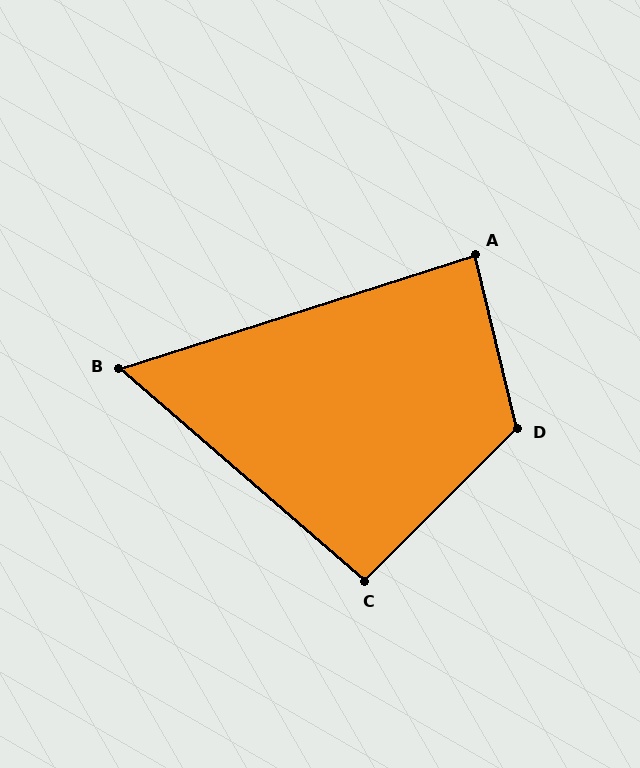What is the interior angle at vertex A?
Approximately 86 degrees (approximately right).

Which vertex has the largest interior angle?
D, at approximately 121 degrees.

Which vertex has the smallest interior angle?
B, at approximately 59 degrees.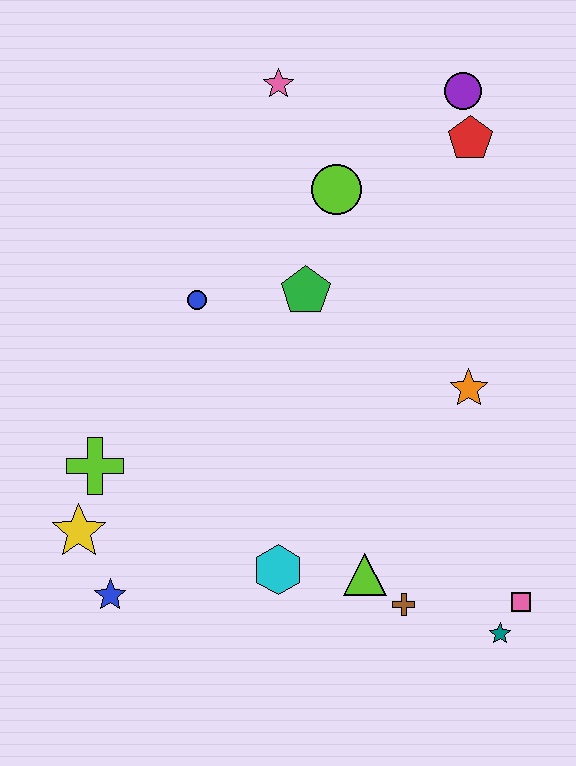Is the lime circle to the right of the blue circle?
Yes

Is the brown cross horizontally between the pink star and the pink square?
Yes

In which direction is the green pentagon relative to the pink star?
The green pentagon is below the pink star.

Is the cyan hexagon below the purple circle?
Yes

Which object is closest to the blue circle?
The green pentagon is closest to the blue circle.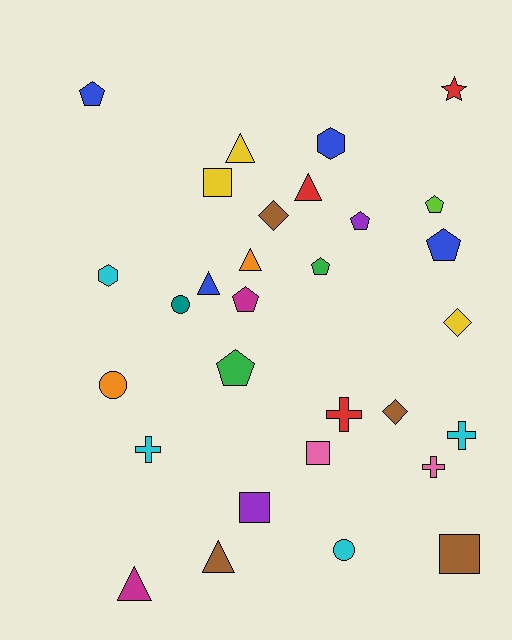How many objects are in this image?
There are 30 objects.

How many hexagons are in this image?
There are 2 hexagons.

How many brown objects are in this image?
There are 4 brown objects.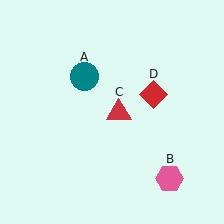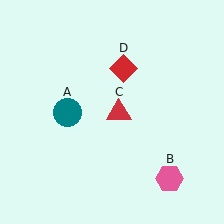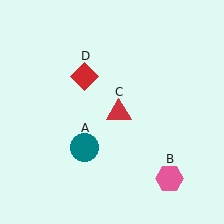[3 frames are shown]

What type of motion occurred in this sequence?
The teal circle (object A), red diamond (object D) rotated counterclockwise around the center of the scene.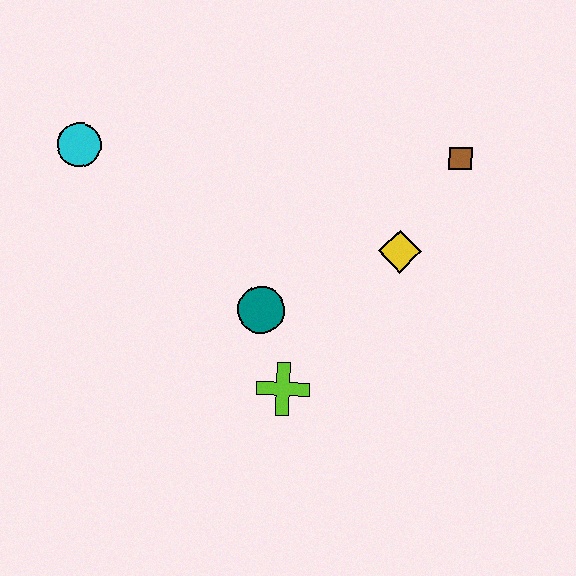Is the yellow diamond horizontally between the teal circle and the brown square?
Yes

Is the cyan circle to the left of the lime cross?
Yes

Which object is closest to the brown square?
The yellow diamond is closest to the brown square.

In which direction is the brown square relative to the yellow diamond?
The brown square is above the yellow diamond.